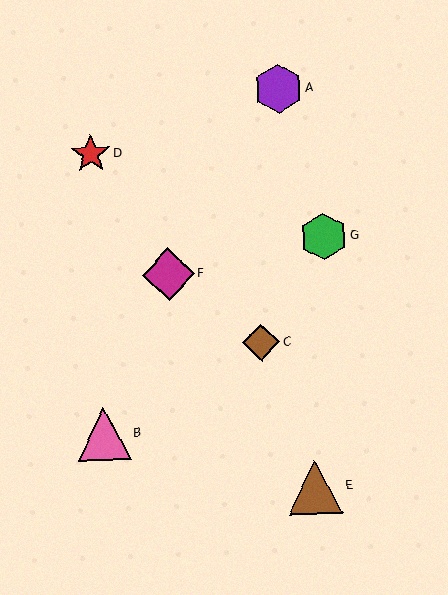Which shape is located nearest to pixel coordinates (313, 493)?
The brown triangle (labeled E) at (315, 487) is nearest to that location.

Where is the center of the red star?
The center of the red star is at (91, 154).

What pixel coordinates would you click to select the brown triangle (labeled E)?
Click at (315, 487) to select the brown triangle E.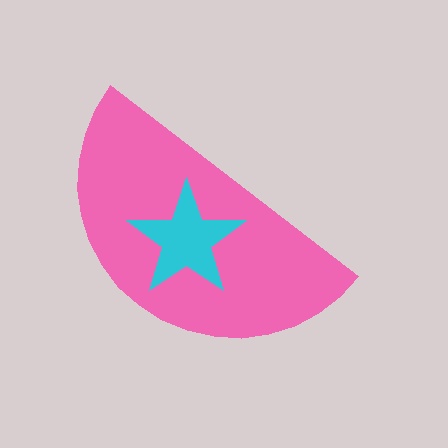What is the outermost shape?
The pink semicircle.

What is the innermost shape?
The cyan star.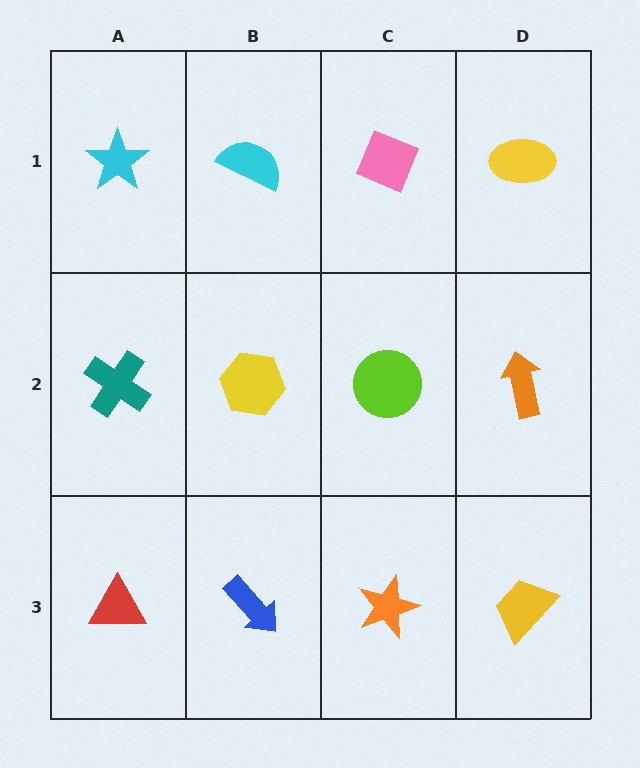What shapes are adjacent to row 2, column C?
A pink diamond (row 1, column C), an orange star (row 3, column C), a yellow hexagon (row 2, column B), an orange arrow (row 2, column D).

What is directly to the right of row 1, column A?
A cyan semicircle.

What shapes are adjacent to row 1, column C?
A lime circle (row 2, column C), a cyan semicircle (row 1, column B), a yellow ellipse (row 1, column D).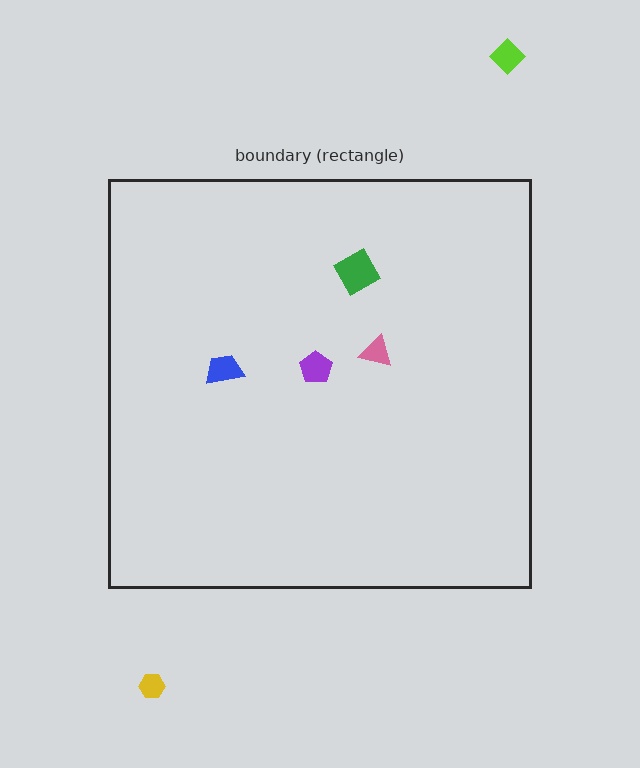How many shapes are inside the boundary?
4 inside, 2 outside.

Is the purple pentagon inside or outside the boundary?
Inside.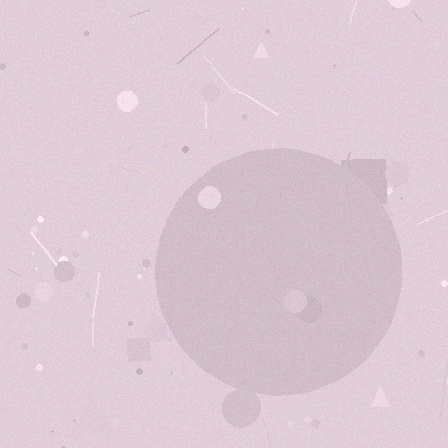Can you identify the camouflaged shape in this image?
The camouflaged shape is a circle.